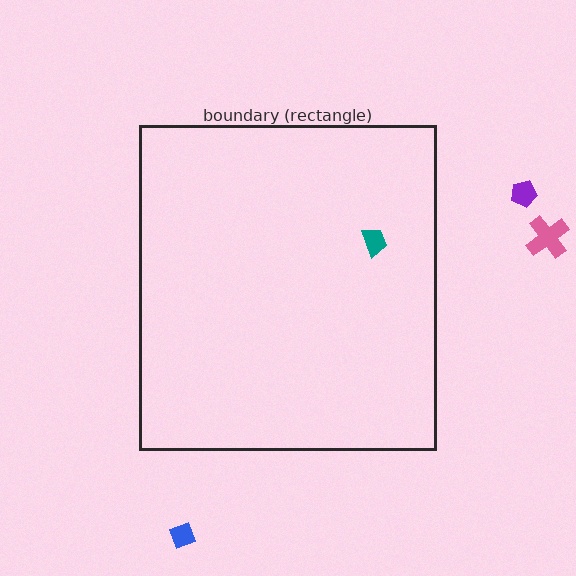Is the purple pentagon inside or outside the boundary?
Outside.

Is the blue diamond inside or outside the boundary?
Outside.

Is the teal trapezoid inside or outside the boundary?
Inside.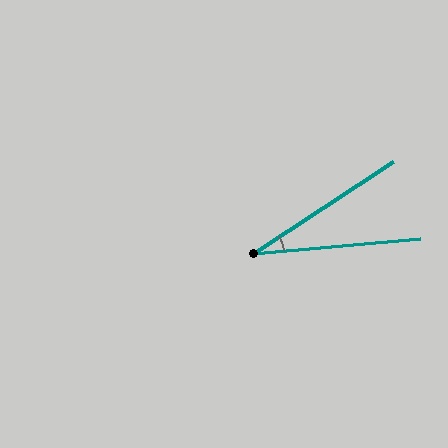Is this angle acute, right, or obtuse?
It is acute.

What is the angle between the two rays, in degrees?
Approximately 28 degrees.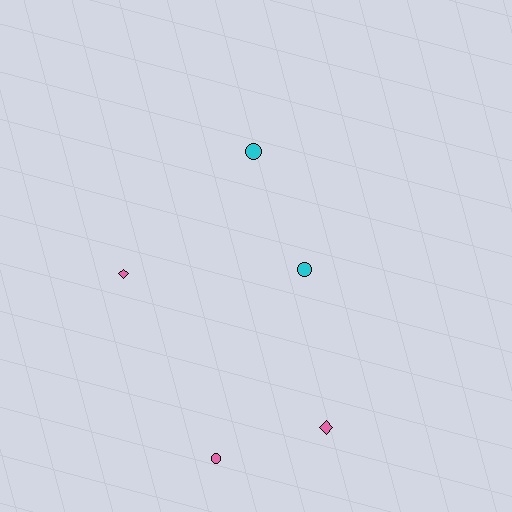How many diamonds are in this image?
There are 2 diamonds.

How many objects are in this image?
There are 5 objects.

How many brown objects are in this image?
There are no brown objects.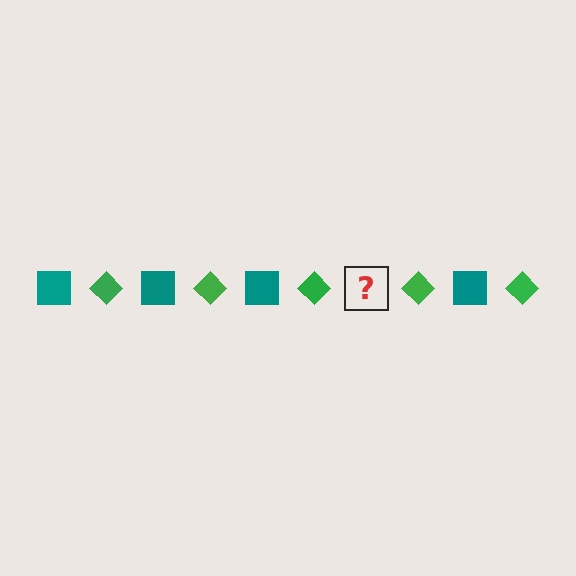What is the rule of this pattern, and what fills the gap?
The rule is that the pattern alternates between teal square and green diamond. The gap should be filled with a teal square.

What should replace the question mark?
The question mark should be replaced with a teal square.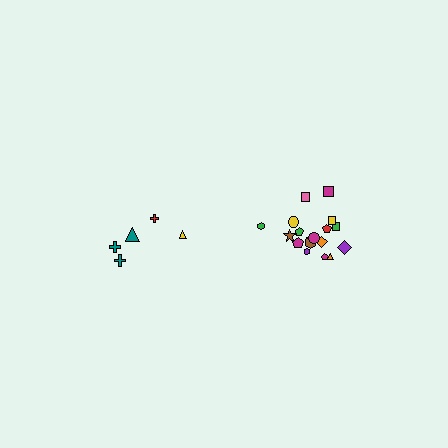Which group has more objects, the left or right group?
The right group.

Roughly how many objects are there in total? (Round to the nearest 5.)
Roughly 25 objects in total.